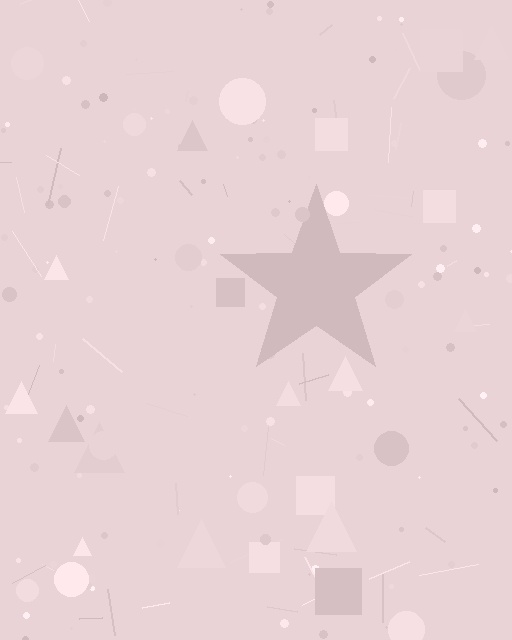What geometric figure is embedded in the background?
A star is embedded in the background.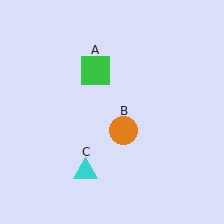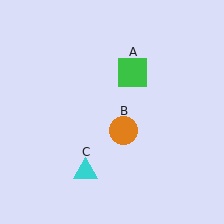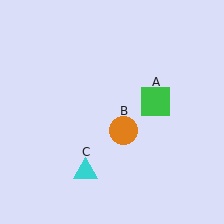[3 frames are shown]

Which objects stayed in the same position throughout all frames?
Orange circle (object B) and cyan triangle (object C) remained stationary.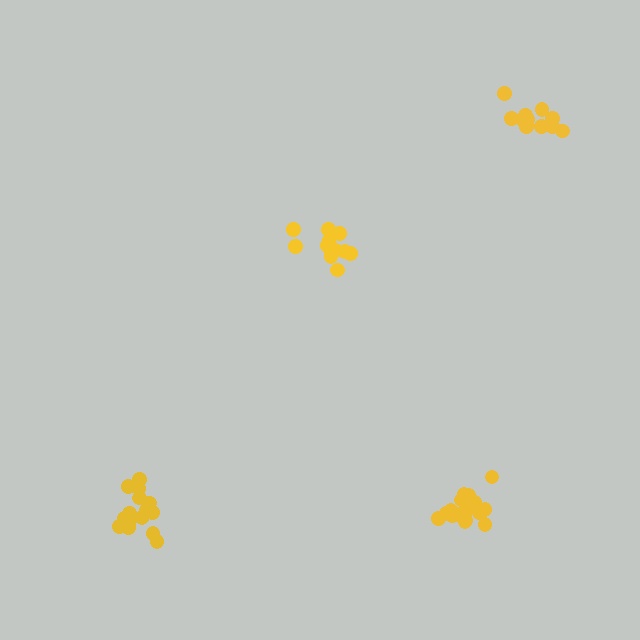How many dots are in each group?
Group 1: 13 dots, Group 2: 13 dots, Group 3: 17 dots, Group 4: 17 dots (60 total).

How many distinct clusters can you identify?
There are 4 distinct clusters.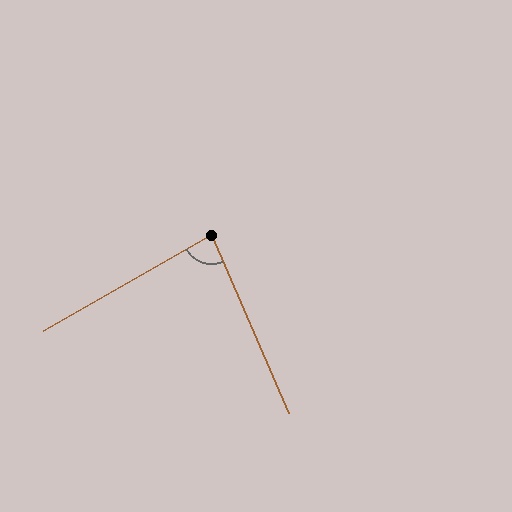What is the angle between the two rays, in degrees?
Approximately 83 degrees.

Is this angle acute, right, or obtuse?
It is acute.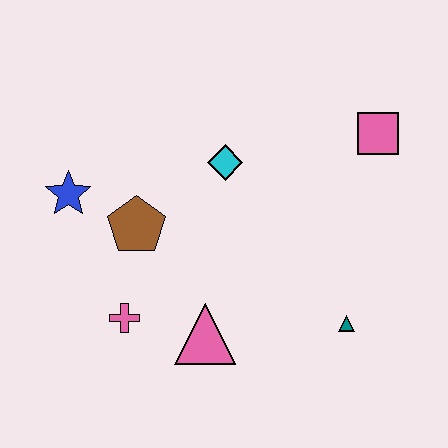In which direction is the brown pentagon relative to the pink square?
The brown pentagon is to the left of the pink square.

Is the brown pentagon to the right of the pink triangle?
No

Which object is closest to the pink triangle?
The pink cross is closest to the pink triangle.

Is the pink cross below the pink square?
Yes